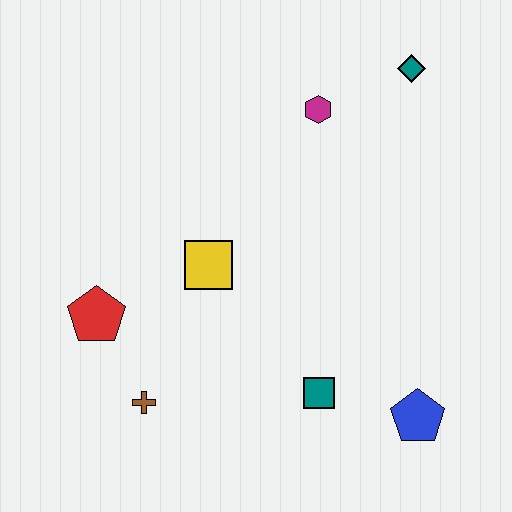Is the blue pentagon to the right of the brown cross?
Yes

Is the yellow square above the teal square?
Yes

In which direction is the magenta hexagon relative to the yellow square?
The magenta hexagon is above the yellow square.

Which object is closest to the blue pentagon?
The teal square is closest to the blue pentagon.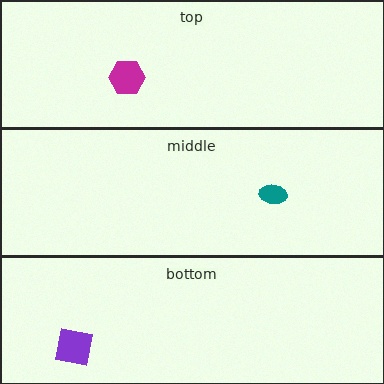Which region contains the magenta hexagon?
The top region.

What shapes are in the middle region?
The teal ellipse.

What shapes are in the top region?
The magenta hexagon.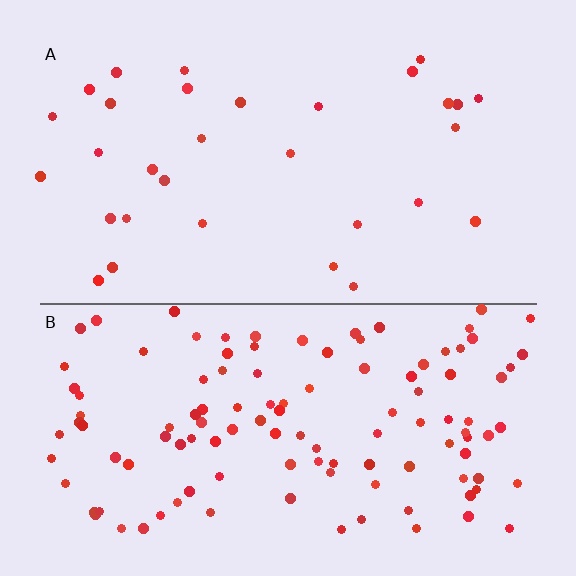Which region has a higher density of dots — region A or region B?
B (the bottom).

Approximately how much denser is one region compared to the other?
Approximately 3.8× — region B over region A.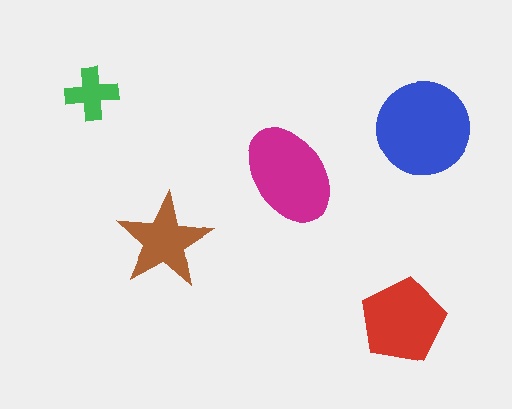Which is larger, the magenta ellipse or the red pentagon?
The magenta ellipse.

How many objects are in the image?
There are 5 objects in the image.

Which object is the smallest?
The green cross.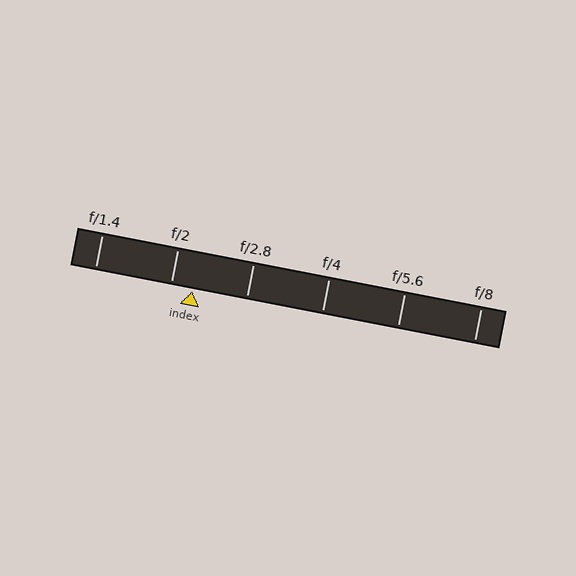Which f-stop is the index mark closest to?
The index mark is closest to f/2.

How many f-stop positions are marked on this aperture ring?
There are 6 f-stop positions marked.